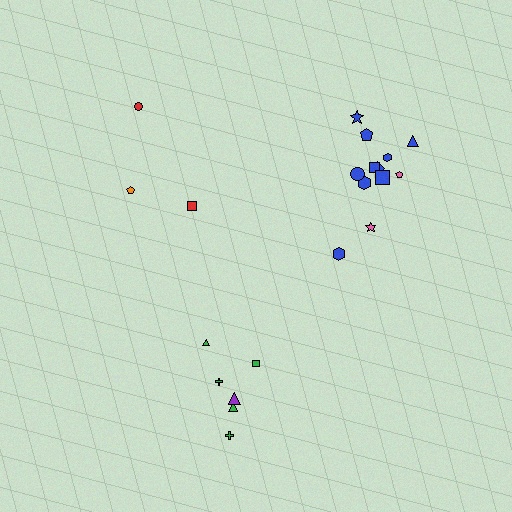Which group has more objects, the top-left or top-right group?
The top-right group.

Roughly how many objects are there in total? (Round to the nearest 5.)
Roughly 20 objects in total.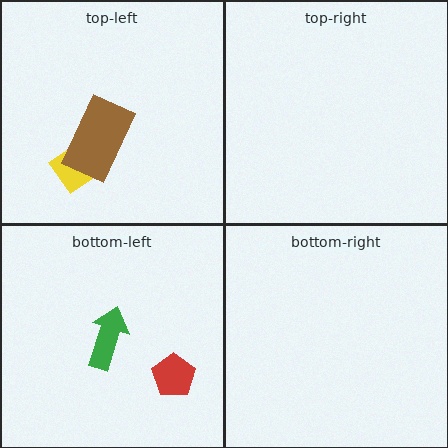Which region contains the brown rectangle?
The top-left region.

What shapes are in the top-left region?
The yellow diamond, the brown rectangle.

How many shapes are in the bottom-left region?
2.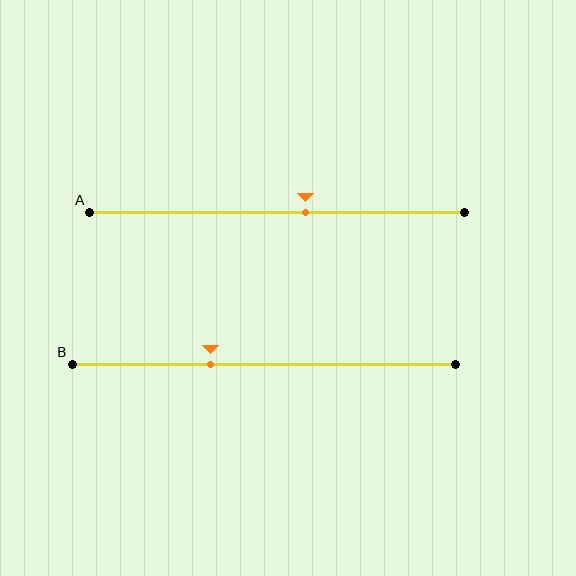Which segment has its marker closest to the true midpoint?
Segment A has its marker closest to the true midpoint.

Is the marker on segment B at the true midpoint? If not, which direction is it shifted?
No, the marker on segment B is shifted to the left by about 14% of the segment length.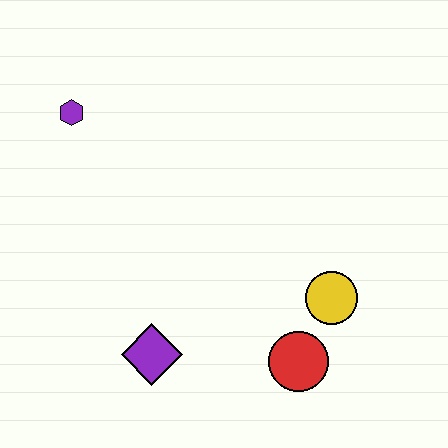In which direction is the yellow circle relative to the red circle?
The yellow circle is above the red circle.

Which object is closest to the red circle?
The yellow circle is closest to the red circle.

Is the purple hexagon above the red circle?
Yes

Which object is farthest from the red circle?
The purple hexagon is farthest from the red circle.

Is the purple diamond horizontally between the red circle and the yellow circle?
No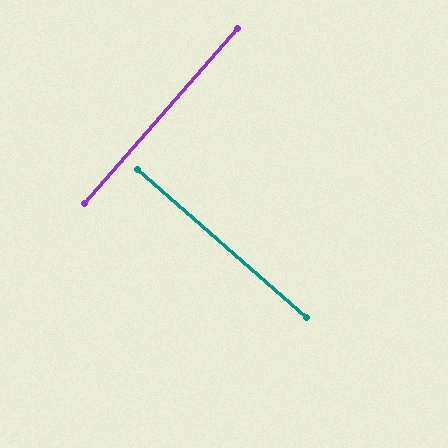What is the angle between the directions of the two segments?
Approximately 90 degrees.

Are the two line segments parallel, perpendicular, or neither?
Perpendicular — they meet at approximately 90°.